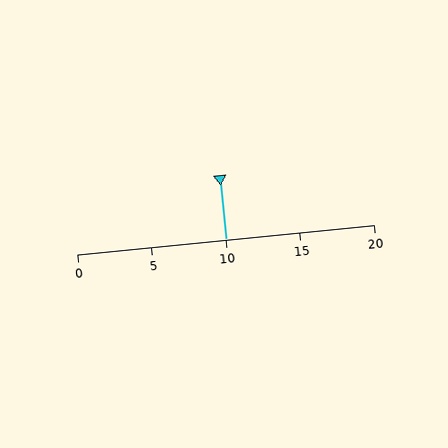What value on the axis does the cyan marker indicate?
The marker indicates approximately 10.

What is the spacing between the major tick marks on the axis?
The major ticks are spaced 5 apart.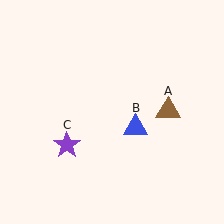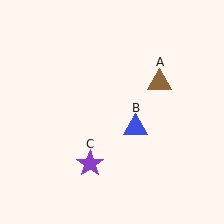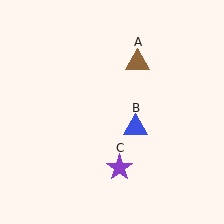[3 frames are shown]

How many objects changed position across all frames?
2 objects changed position: brown triangle (object A), purple star (object C).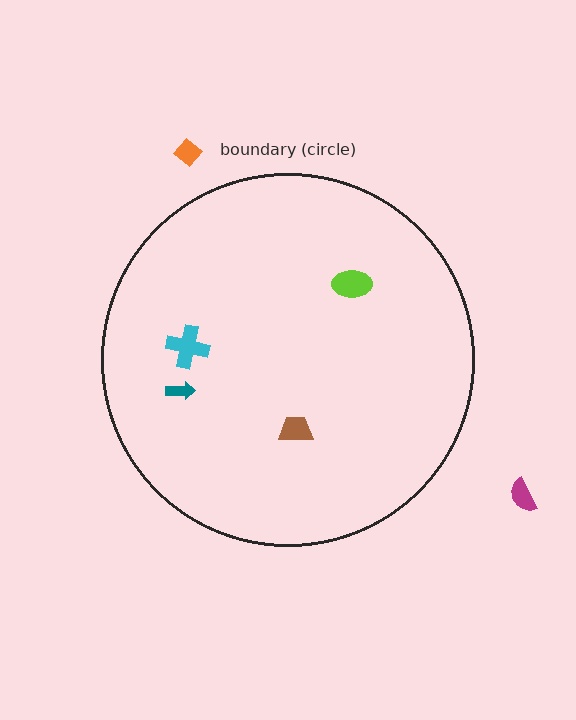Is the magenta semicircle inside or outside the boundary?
Outside.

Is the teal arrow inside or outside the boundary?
Inside.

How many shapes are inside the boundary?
4 inside, 2 outside.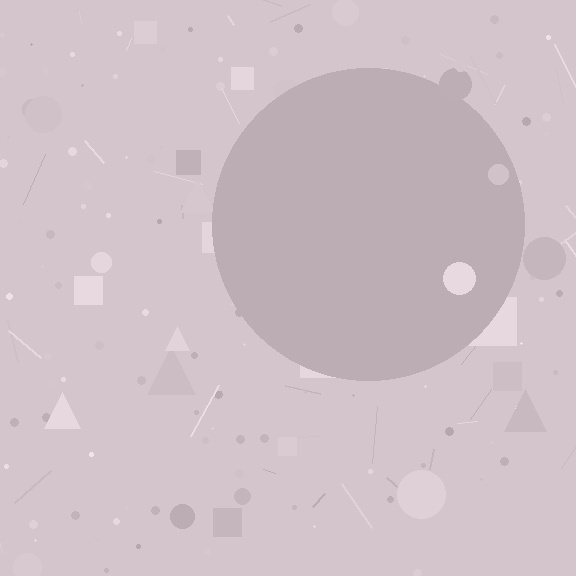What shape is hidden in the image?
A circle is hidden in the image.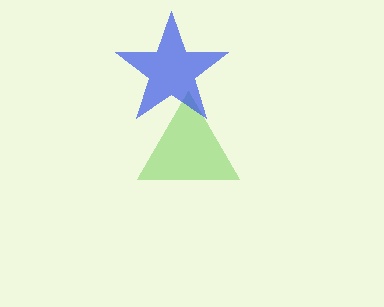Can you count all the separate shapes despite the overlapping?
Yes, there are 2 separate shapes.